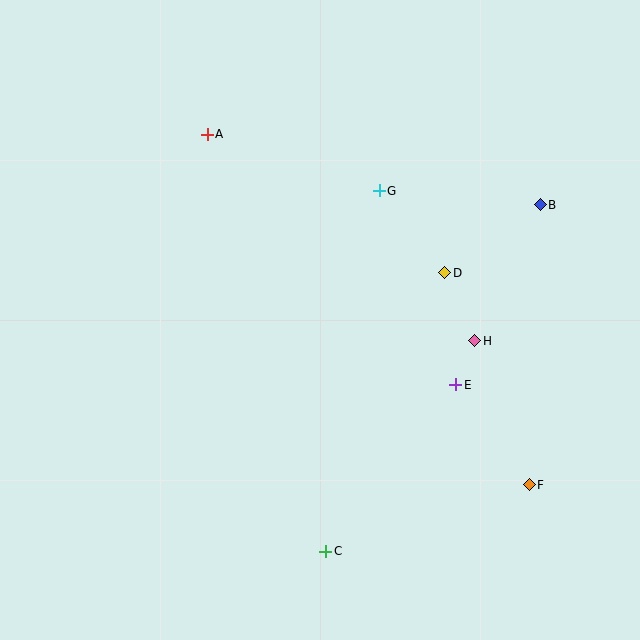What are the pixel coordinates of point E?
Point E is at (456, 385).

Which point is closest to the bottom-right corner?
Point F is closest to the bottom-right corner.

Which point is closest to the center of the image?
Point D at (445, 273) is closest to the center.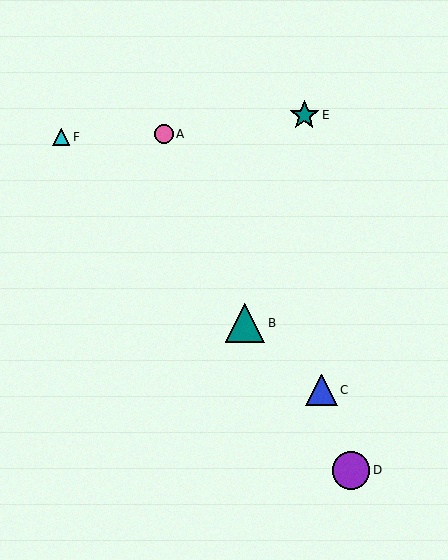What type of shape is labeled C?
Shape C is a blue triangle.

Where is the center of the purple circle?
The center of the purple circle is at (351, 470).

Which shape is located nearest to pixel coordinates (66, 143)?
The cyan triangle (labeled F) at (61, 137) is nearest to that location.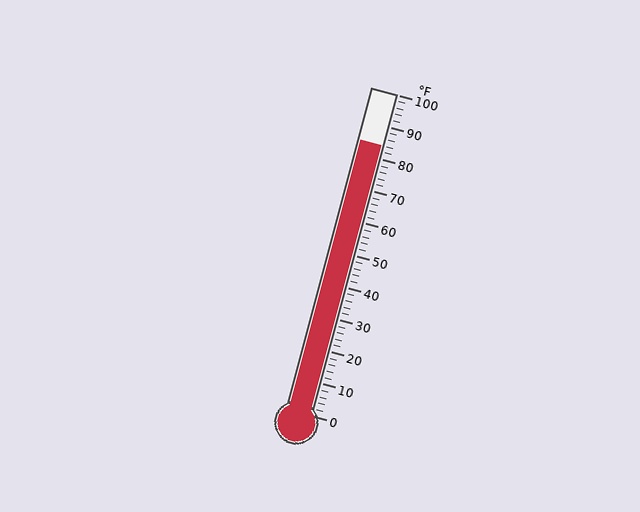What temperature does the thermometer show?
The thermometer shows approximately 84°F.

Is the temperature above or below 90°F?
The temperature is below 90°F.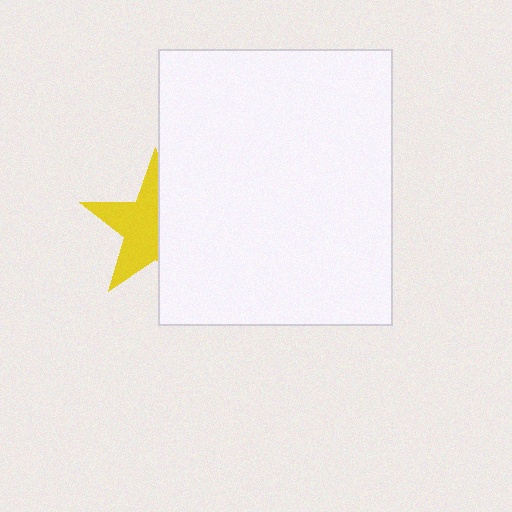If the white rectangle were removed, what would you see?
You would see the complete yellow star.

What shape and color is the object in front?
The object in front is a white rectangle.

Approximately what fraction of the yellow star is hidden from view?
Roughly 47% of the yellow star is hidden behind the white rectangle.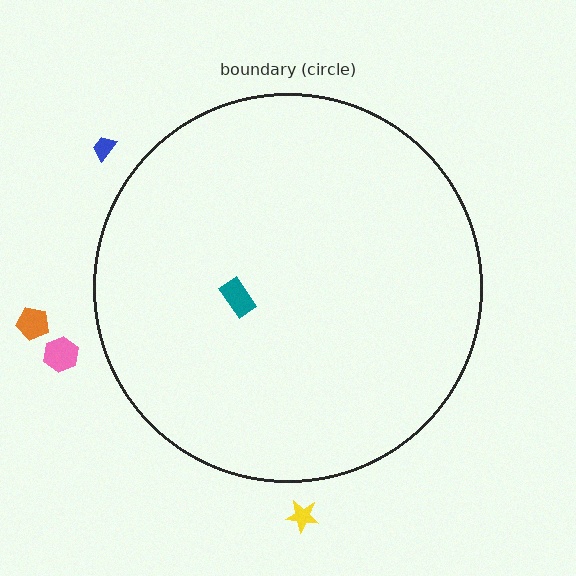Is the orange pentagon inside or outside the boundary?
Outside.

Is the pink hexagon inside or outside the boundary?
Outside.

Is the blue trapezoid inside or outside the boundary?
Outside.